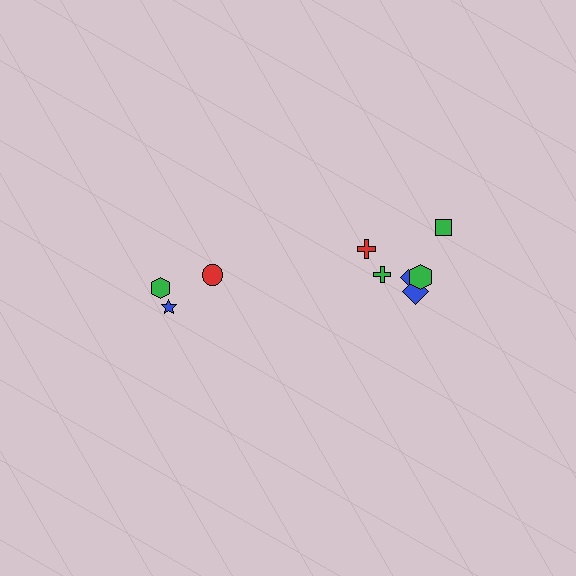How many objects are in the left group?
There are 3 objects.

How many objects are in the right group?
There are 6 objects.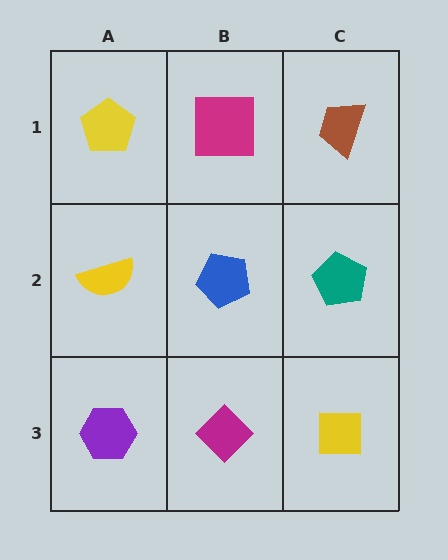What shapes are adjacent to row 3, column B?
A blue pentagon (row 2, column B), a purple hexagon (row 3, column A), a yellow square (row 3, column C).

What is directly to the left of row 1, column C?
A magenta square.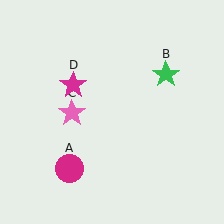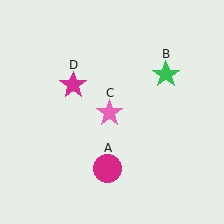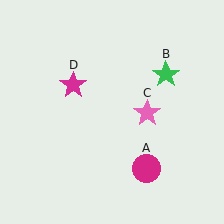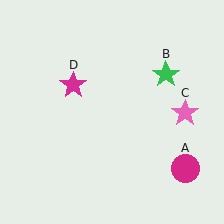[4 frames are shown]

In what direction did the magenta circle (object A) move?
The magenta circle (object A) moved right.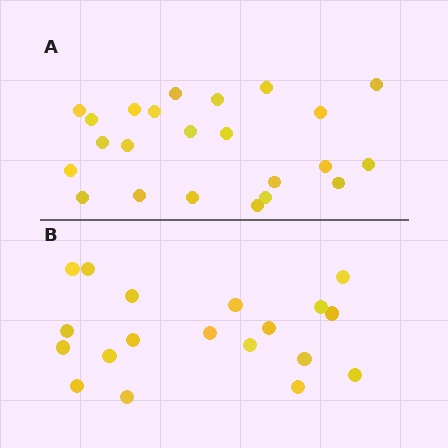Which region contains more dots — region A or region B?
Region A (the top region) has more dots.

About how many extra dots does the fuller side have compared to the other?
Region A has about 4 more dots than region B.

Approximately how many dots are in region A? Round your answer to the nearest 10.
About 20 dots. (The exact count is 23, which rounds to 20.)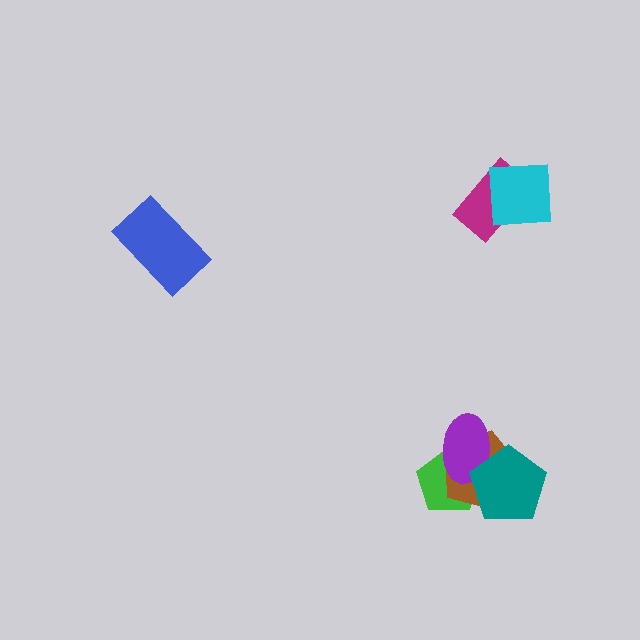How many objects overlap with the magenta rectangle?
1 object overlaps with the magenta rectangle.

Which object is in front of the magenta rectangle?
The cyan square is in front of the magenta rectangle.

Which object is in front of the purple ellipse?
The teal pentagon is in front of the purple ellipse.